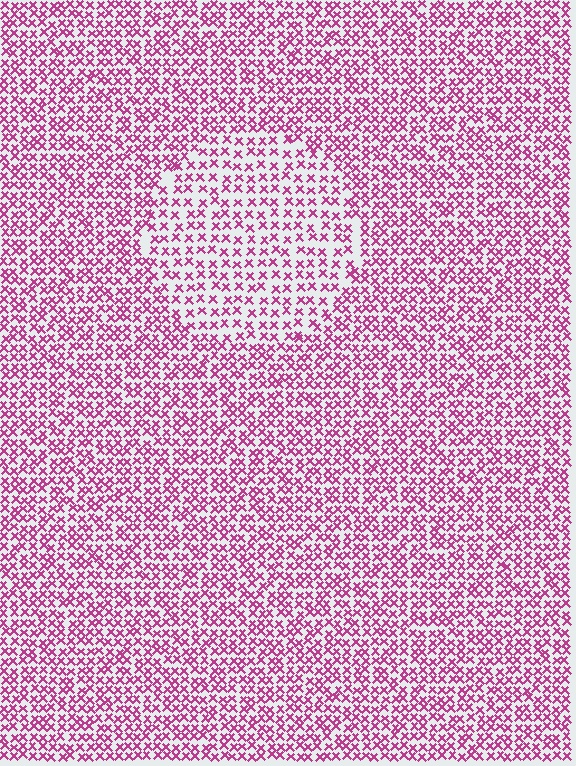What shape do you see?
I see a circle.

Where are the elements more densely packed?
The elements are more densely packed outside the circle boundary.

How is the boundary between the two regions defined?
The boundary is defined by a change in element density (approximately 1.7x ratio). All elements are the same color, size, and shape.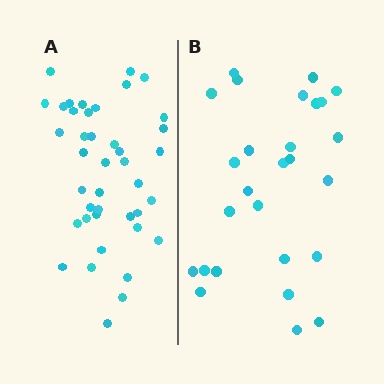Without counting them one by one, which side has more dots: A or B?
Region A (the left region) has more dots.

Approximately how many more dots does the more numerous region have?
Region A has approximately 15 more dots than region B.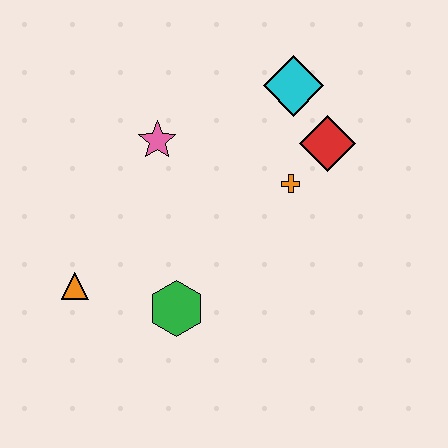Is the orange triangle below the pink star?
Yes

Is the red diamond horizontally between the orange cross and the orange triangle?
No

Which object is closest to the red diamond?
The orange cross is closest to the red diamond.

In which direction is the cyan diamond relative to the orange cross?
The cyan diamond is above the orange cross.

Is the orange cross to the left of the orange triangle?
No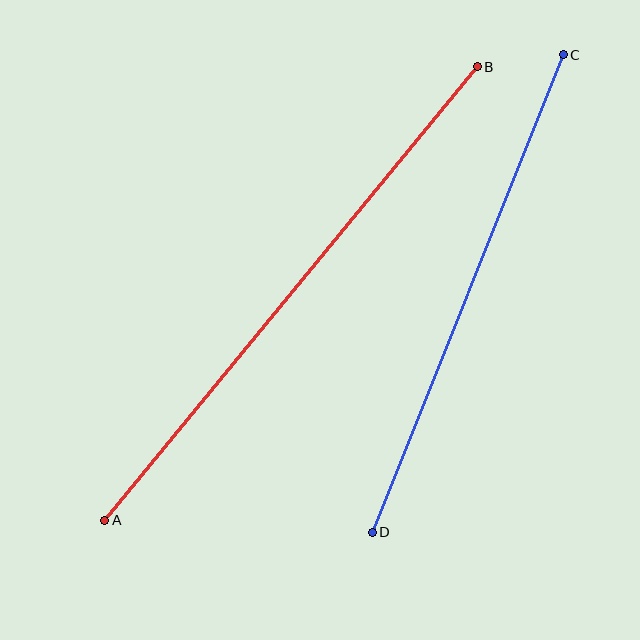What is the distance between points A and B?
The distance is approximately 587 pixels.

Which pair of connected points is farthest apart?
Points A and B are farthest apart.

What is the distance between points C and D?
The distance is approximately 514 pixels.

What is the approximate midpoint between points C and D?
The midpoint is at approximately (468, 293) pixels.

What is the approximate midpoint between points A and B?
The midpoint is at approximately (291, 294) pixels.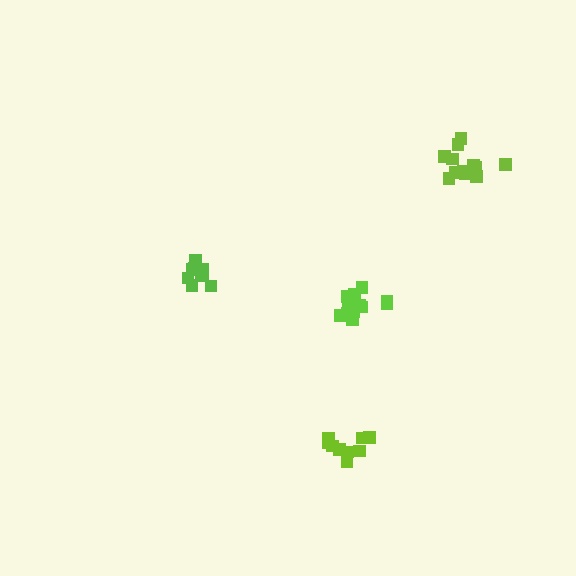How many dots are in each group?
Group 1: 13 dots, Group 2: 14 dots, Group 3: 9 dots, Group 4: 9 dots (45 total).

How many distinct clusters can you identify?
There are 4 distinct clusters.